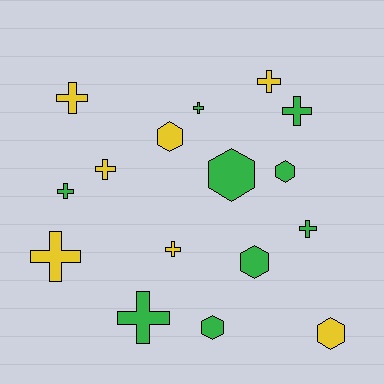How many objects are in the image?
There are 16 objects.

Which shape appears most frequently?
Cross, with 10 objects.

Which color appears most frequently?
Green, with 9 objects.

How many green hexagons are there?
There are 4 green hexagons.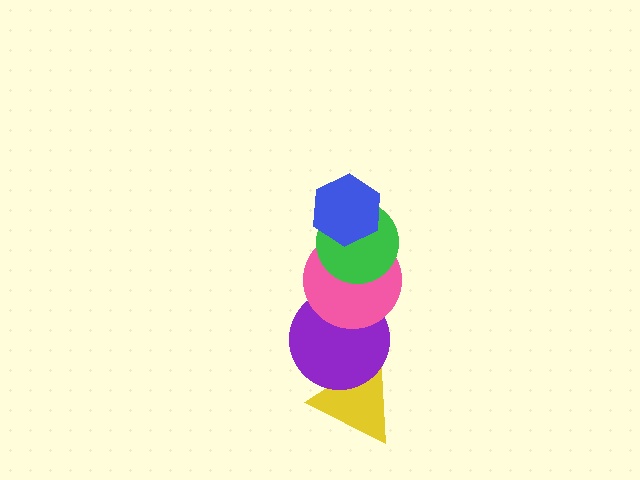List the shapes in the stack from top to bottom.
From top to bottom: the blue hexagon, the green circle, the pink circle, the purple circle, the yellow triangle.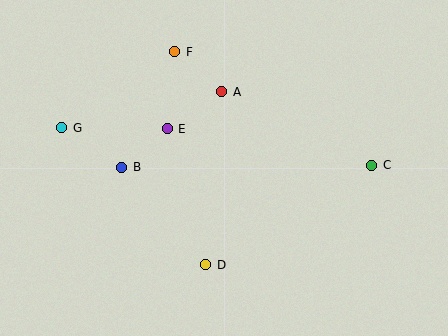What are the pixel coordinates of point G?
Point G is at (62, 128).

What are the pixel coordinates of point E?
Point E is at (167, 129).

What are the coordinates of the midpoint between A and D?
The midpoint between A and D is at (214, 178).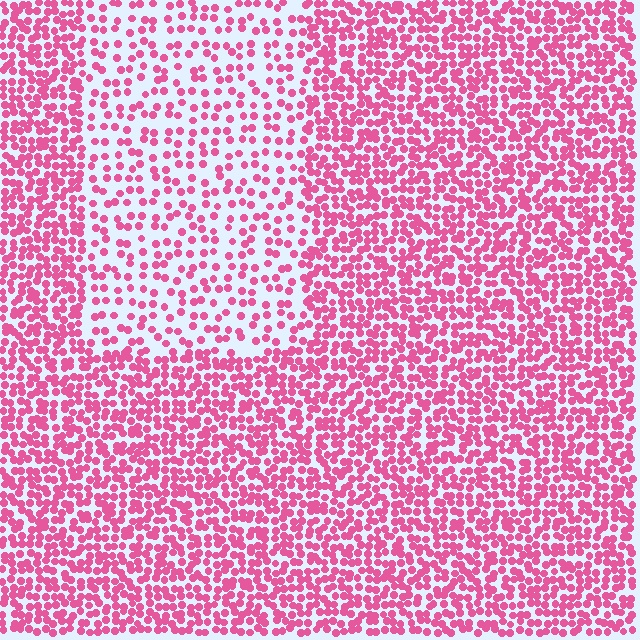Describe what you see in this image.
The image contains small pink elements arranged at two different densities. A rectangle-shaped region is visible where the elements are less densely packed than the surrounding area.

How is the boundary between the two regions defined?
The boundary is defined by a change in element density (approximately 2.1x ratio). All elements are the same color, size, and shape.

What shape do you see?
I see a rectangle.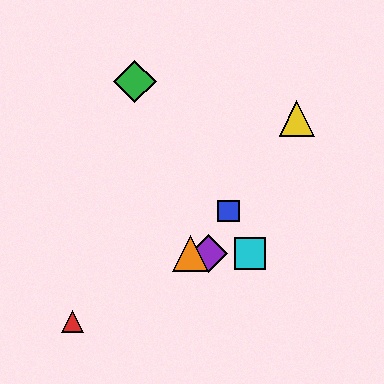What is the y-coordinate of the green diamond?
The green diamond is at y≈82.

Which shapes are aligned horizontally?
The purple diamond, the orange triangle, the cyan square are aligned horizontally.